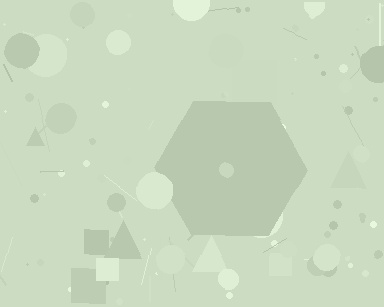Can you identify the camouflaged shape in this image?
The camouflaged shape is a hexagon.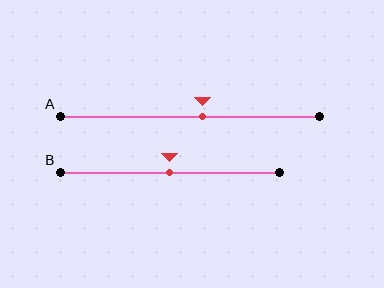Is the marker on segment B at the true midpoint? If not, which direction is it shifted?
Yes, the marker on segment B is at the true midpoint.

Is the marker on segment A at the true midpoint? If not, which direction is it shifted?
No, the marker on segment A is shifted to the right by about 5% of the segment length.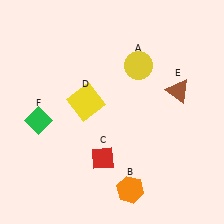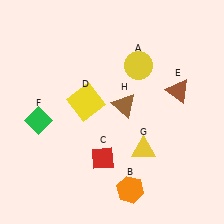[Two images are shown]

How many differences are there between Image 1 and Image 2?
There are 2 differences between the two images.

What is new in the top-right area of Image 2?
A brown triangle (H) was added in the top-right area of Image 2.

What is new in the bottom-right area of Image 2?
A yellow triangle (G) was added in the bottom-right area of Image 2.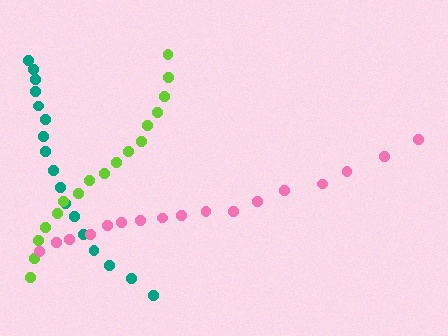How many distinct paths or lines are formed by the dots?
There are 3 distinct paths.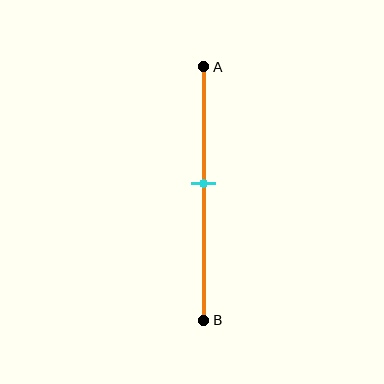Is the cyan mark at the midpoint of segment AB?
No, the mark is at about 45% from A, not at the 50% midpoint.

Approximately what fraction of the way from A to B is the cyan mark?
The cyan mark is approximately 45% of the way from A to B.